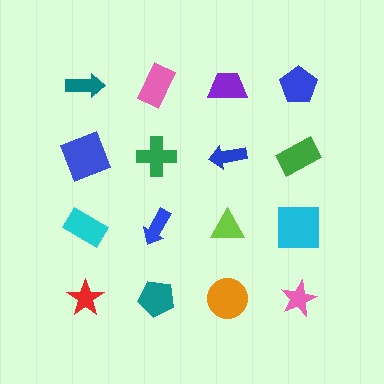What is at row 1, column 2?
A pink rectangle.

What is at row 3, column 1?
A cyan rectangle.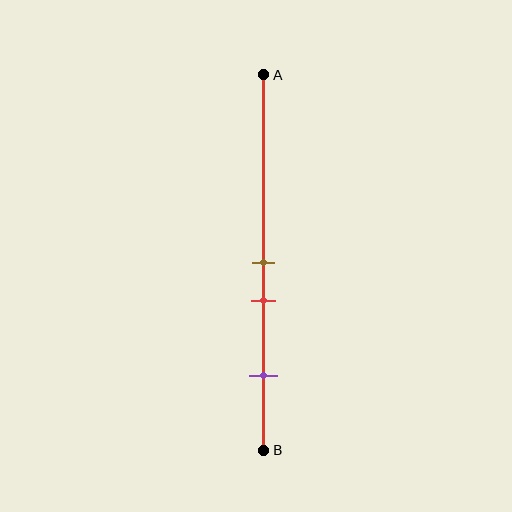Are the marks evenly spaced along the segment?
No, the marks are not evenly spaced.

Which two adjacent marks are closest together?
The brown and red marks are the closest adjacent pair.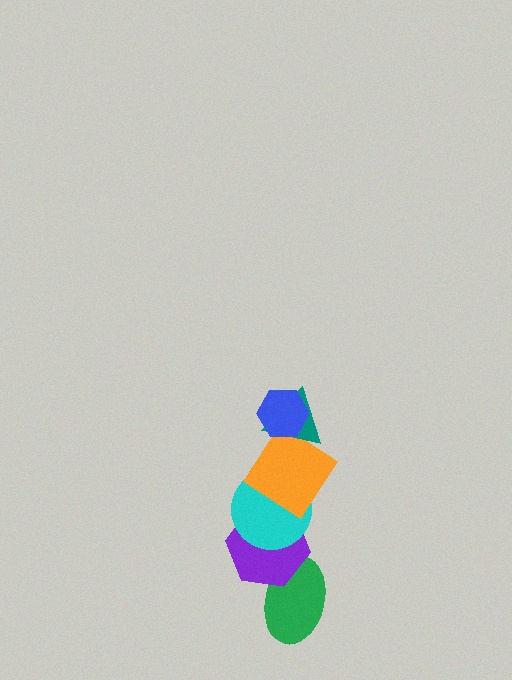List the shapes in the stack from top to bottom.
From top to bottom: the blue hexagon, the teal triangle, the orange diamond, the cyan circle, the purple hexagon, the green ellipse.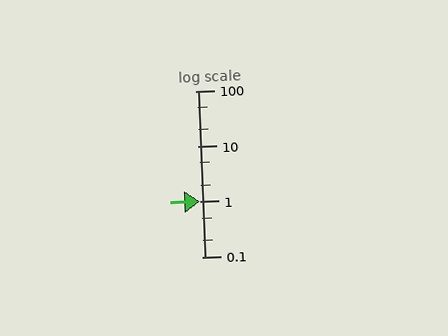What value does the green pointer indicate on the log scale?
The pointer indicates approximately 0.99.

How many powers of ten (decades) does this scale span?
The scale spans 3 decades, from 0.1 to 100.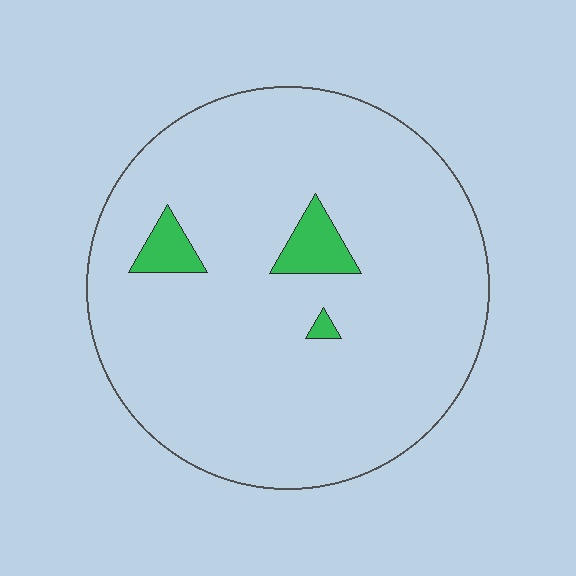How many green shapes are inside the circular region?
3.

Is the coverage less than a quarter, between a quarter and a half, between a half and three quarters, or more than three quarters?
Less than a quarter.